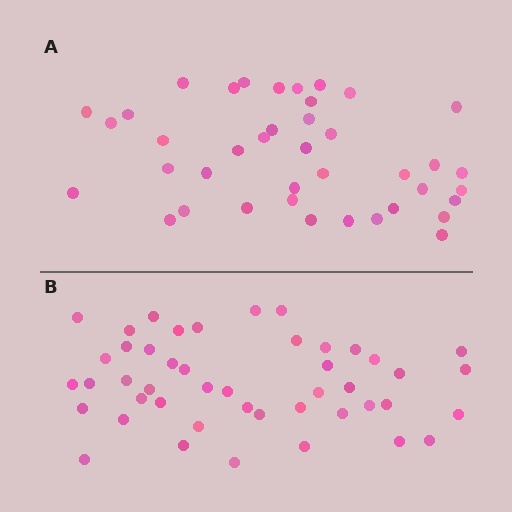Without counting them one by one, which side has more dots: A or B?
Region B (the bottom region) has more dots.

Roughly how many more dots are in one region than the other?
Region B has about 6 more dots than region A.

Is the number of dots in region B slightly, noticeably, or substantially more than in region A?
Region B has only slightly more — the two regions are fairly close. The ratio is roughly 1.1 to 1.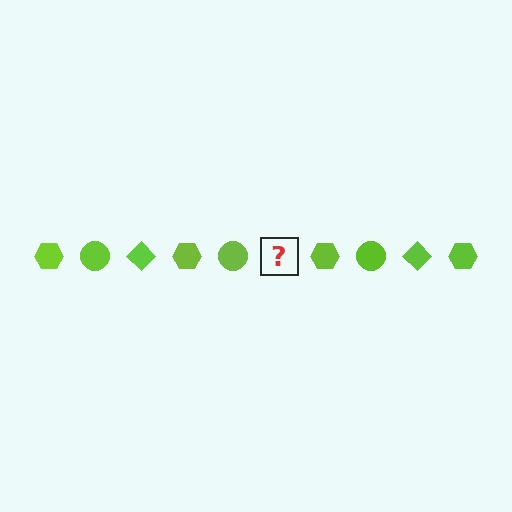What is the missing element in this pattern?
The missing element is a lime diamond.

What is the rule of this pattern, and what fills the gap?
The rule is that the pattern cycles through hexagon, circle, diamond shapes in lime. The gap should be filled with a lime diamond.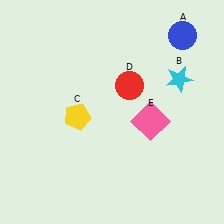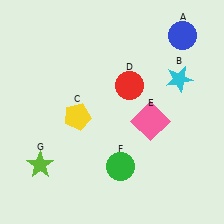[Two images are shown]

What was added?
A green circle (F), a lime star (G) were added in Image 2.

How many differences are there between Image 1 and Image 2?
There are 2 differences between the two images.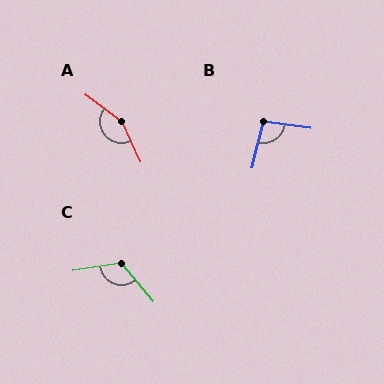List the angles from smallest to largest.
B (97°), C (121°), A (152°).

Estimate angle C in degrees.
Approximately 121 degrees.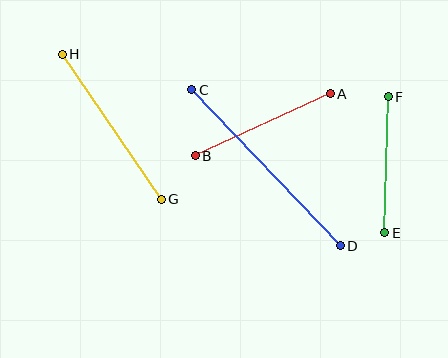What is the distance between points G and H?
The distance is approximately 176 pixels.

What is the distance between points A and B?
The distance is approximately 148 pixels.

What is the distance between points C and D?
The distance is approximately 215 pixels.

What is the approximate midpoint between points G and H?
The midpoint is at approximately (112, 127) pixels.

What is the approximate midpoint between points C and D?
The midpoint is at approximately (266, 168) pixels.